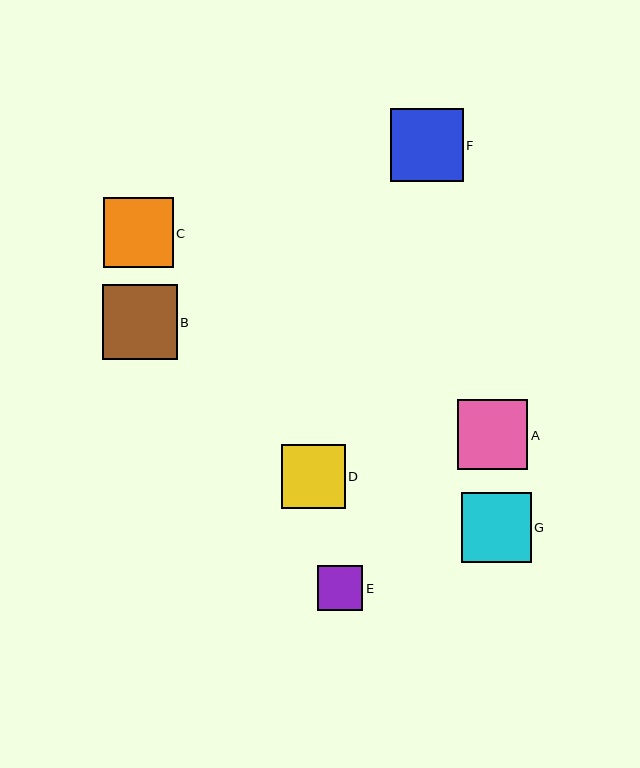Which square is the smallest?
Square E is the smallest with a size of approximately 46 pixels.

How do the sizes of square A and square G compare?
Square A and square G are approximately the same size.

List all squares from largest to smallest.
From largest to smallest: B, F, A, G, C, D, E.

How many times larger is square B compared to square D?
Square B is approximately 1.2 times the size of square D.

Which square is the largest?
Square B is the largest with a size of approximately 75 pixels.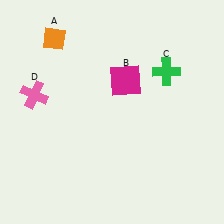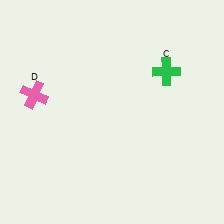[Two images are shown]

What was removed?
The orange diamond (A), the magenta square (B) were removed in Image 2.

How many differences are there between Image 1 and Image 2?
There are 2 differences between the two images.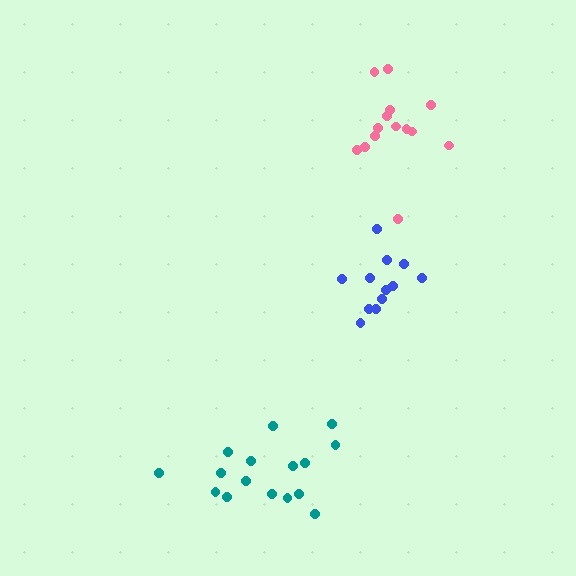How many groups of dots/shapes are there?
There are 3 groups.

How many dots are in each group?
Group 1: 16 dots, Group 2: 14 dots, Group 3: 12 dots (42 total).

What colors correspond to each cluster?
The clusters are colored: teal, pink, blue.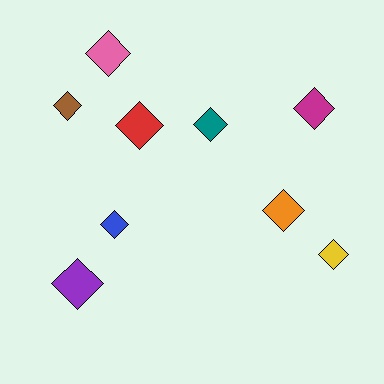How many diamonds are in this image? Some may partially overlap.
There are 9 diamonds.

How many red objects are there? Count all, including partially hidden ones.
There is 1 red object.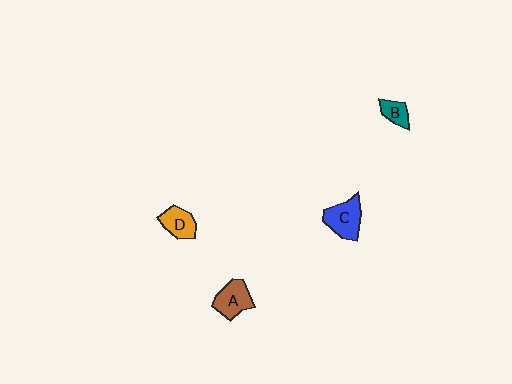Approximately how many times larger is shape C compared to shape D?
Approximately 1.3 times.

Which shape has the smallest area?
Shape B (teal).